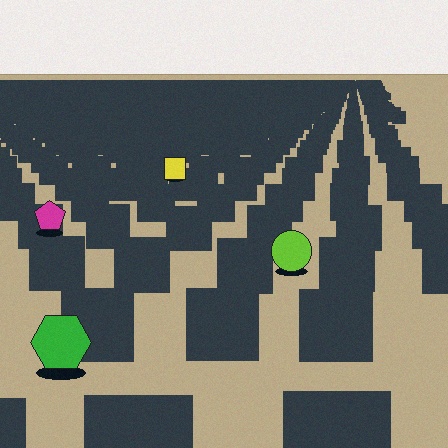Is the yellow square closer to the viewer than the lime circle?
No. The lime circle is closer — you can tell from the texture gradient: the ground texture is coarser near it.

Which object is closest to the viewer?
The green hexagon is closest. The texture marks near it are larger and more spread out.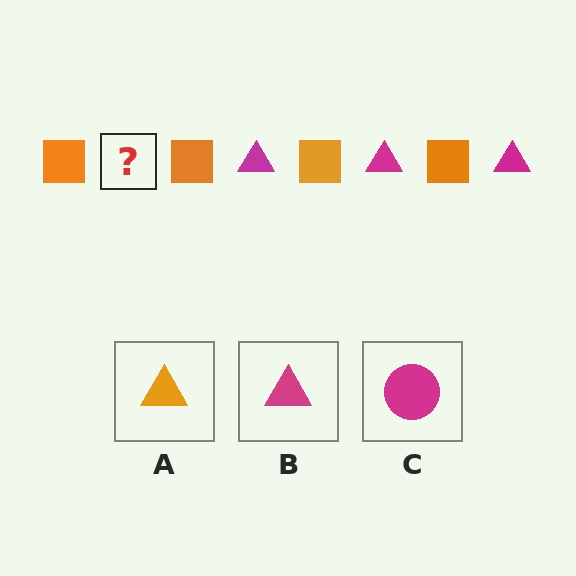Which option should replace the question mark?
Option B.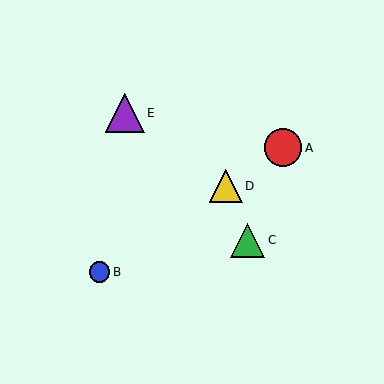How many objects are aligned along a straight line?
3 objects (A, B, D) are aligned along a straight line.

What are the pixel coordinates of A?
Object A is at (283, 148).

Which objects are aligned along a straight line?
Objects A, B, D are aligned along a straight line.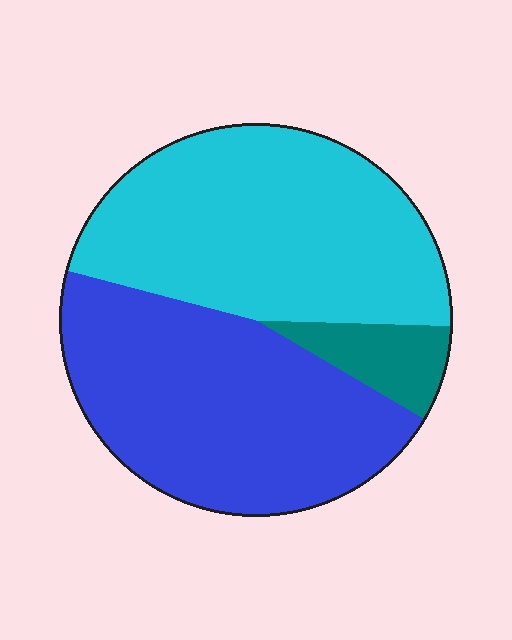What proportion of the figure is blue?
Blue covers about 45% of the figure.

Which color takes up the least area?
Teal, at roughly 10%.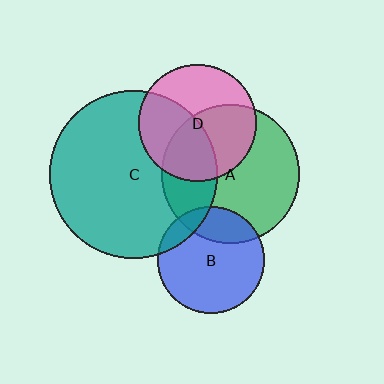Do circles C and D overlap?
Yes.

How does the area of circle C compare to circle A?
Approximately 1.5 times.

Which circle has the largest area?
Circle C (teal).